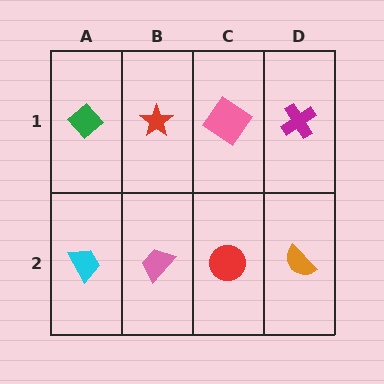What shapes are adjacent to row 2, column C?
A pink diamond (row 1, column C), a pink trapezoid (row 2, column B), an orange semicircle (row 2, column D).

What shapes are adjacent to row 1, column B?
A pink trapezoid (row 2, column B), a green diamond (row 1, column A), a pink diamond (row 1, column C).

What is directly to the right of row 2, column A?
A pink trapezoid.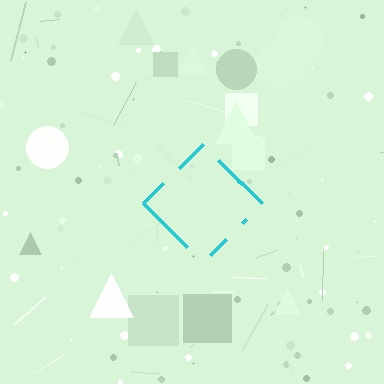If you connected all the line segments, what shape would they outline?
They would outline a diamond.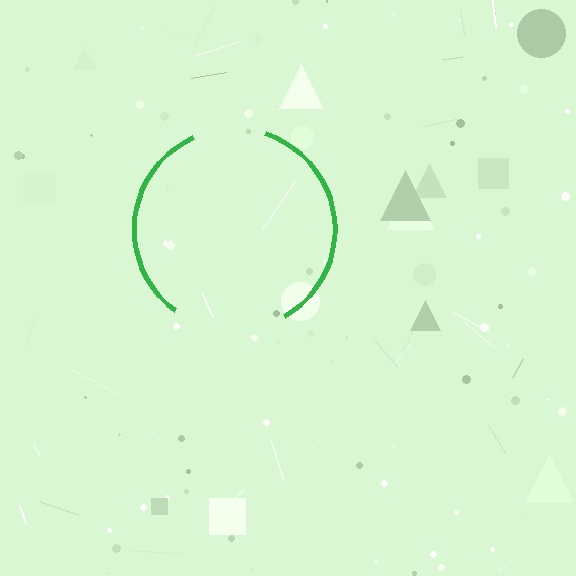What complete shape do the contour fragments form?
The contour fragments form a circle.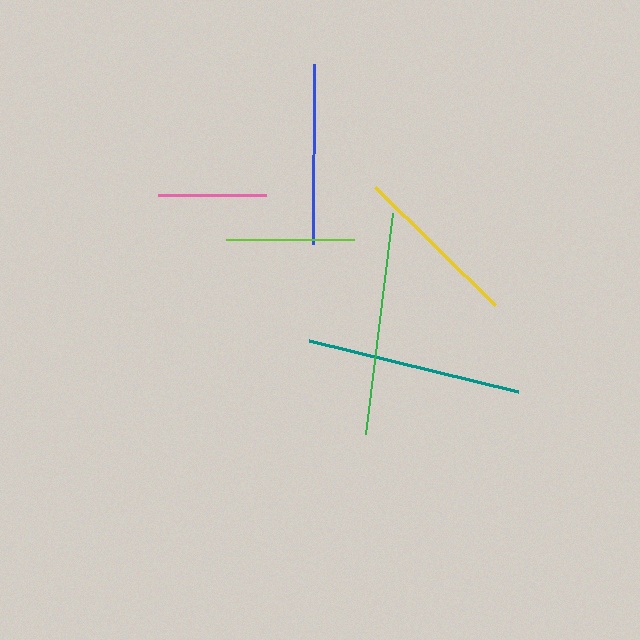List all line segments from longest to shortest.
From longest to shortest: green, teal, blue, yellow, lime, pink.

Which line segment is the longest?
The green line is the longest at approximately 223 pixels.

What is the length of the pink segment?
The pink segment is approximately 109 pixels long.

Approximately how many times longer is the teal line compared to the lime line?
The teal line is approximately 1.7 times the length of the lime line.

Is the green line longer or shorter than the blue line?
The green line is longer than the blue line.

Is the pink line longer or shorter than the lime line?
The lime line is longer than the pink line.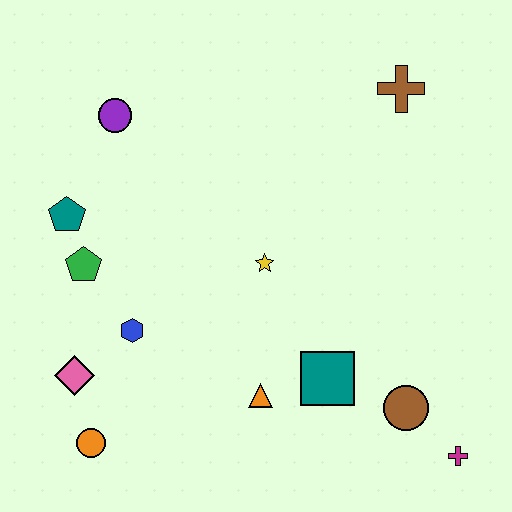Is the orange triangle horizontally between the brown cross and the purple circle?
Yes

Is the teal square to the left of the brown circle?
Yes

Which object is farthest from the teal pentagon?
The magenta cross is farthest from the teal pentagon.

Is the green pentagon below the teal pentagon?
Yes